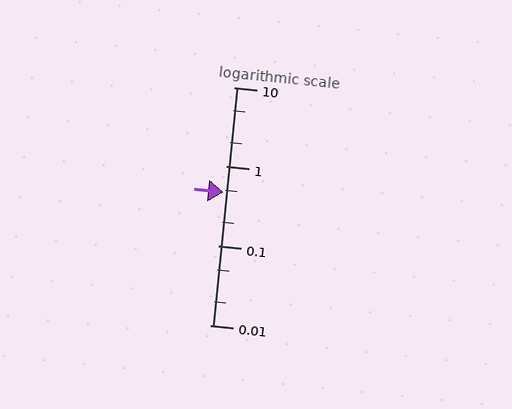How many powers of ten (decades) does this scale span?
The scale spans 3 decades, from 0.01 to 10.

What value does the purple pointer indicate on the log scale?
The pointer indicates approximately 0.48.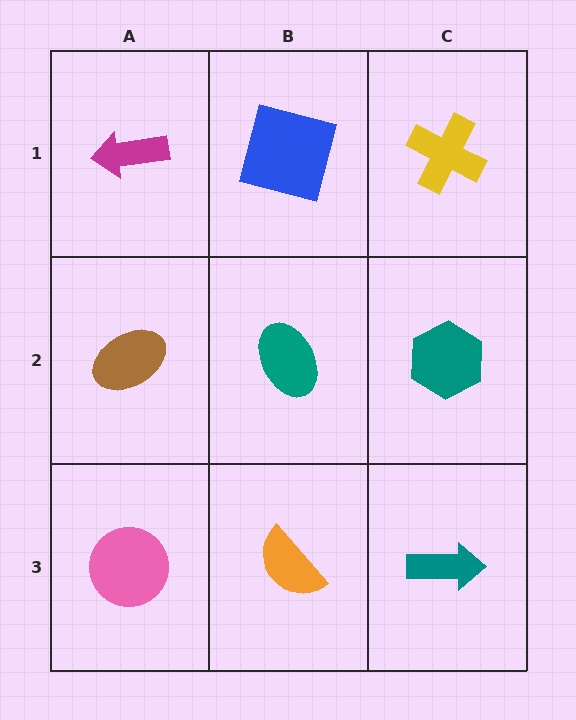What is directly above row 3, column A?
A brown ellipse.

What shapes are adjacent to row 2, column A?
A magenta arrow (row 1, column A), a pink circle (row 3, column A), a teal ellipse (row 2, column B).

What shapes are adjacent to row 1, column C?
A teal hexagon (row 2, column C), a blue square (row 1, column B).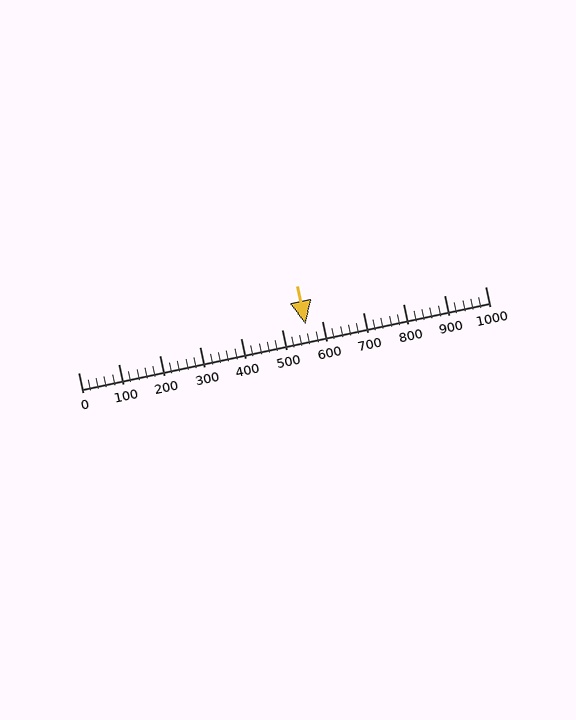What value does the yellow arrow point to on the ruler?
The yellow arrow points to approximately 560.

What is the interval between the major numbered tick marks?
The major tick marks are spaced 100 units apart.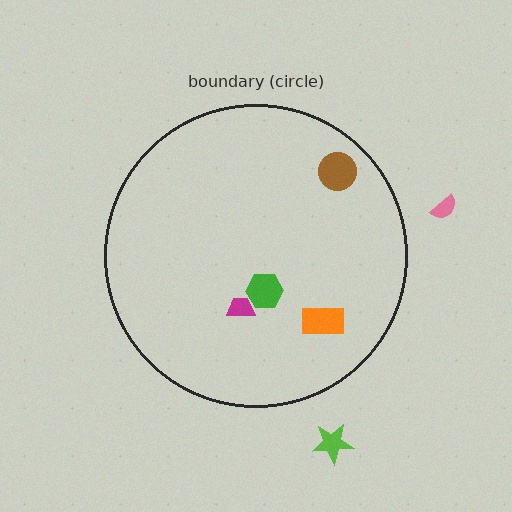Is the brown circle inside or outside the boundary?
Inside.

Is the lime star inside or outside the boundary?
Outside.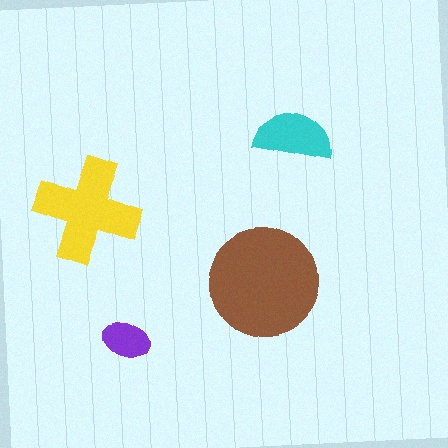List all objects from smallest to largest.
The purple ellipse, the cyan semicircle, the yellow cross, the brown circle.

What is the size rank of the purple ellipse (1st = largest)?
4th.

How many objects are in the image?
There are 4 objects in the image.